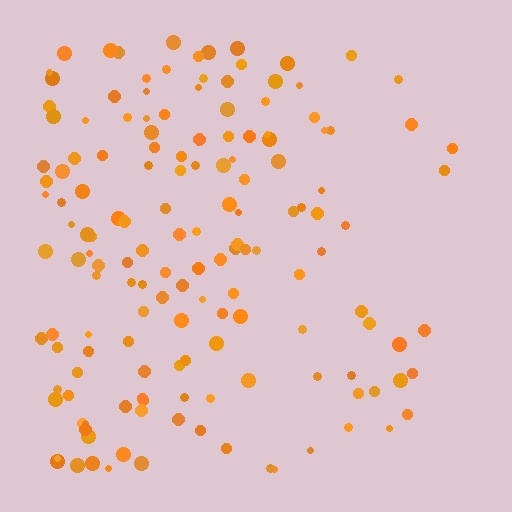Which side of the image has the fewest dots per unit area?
The right.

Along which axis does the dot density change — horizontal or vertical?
Horizontal.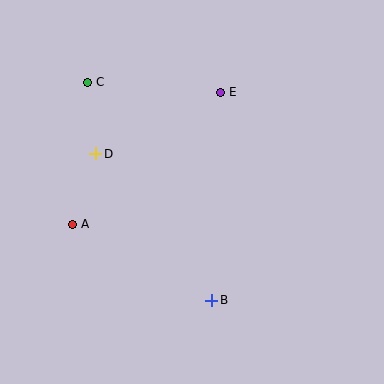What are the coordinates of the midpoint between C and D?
The midpoint between C and D is at (92, 118).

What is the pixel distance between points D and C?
The distance between D and C is 72 pixels.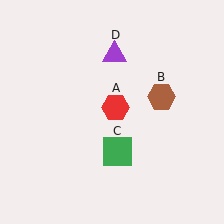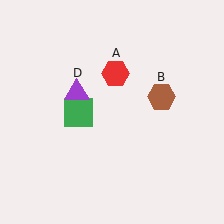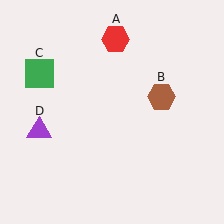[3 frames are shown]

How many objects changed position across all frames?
3 objects changed position: red hexagon (object A), green square (object C), purple triangle (object D).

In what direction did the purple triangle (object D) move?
The purple triangle (object D) moved down and to the left.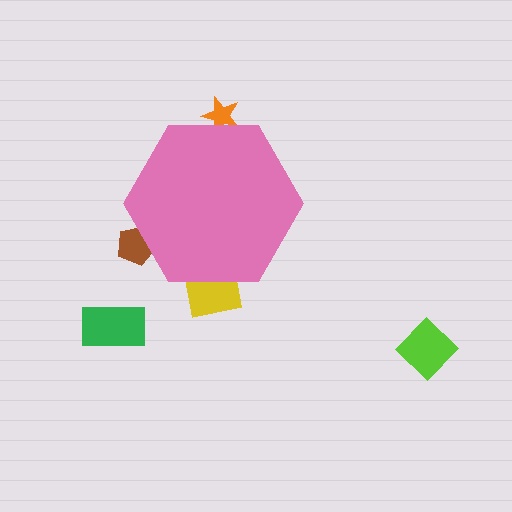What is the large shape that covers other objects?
A pink hexagon.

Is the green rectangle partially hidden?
No, the green rectangle is fully visible.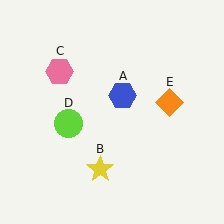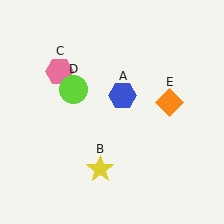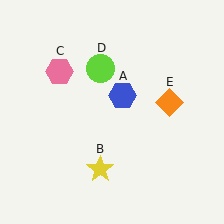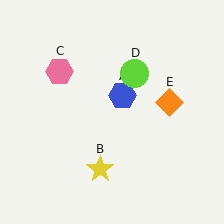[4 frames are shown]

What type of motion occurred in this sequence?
The lime circle (object D) rotated clockwise around the center of the scene.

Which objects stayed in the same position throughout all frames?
Blue hexagon (object A) and yellow star (object B) and pink hexagon (object C) and orange diamond (object E) remained stationary.